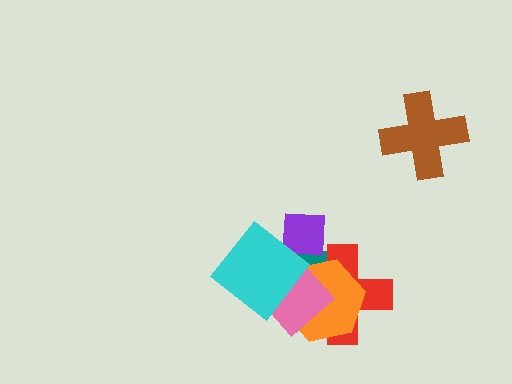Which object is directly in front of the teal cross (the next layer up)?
The purple square is directly in front of the teal cross.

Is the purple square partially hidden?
Yes, it is partially covered by another shape.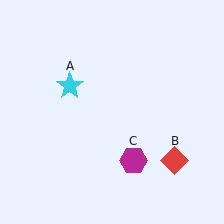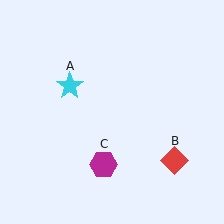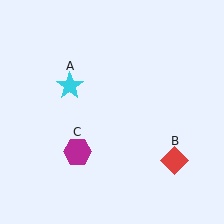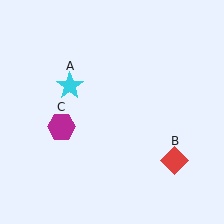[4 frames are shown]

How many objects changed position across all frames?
1 object changed position: magenta hexagon (object C).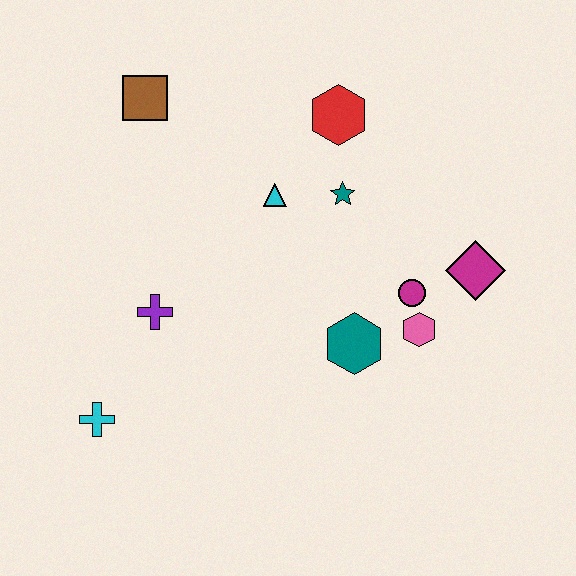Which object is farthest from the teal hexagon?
The brown square is farthest from the teal hexagon.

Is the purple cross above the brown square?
No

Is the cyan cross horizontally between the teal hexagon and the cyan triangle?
No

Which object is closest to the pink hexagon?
The magenta circle is closest to the pink hexagon.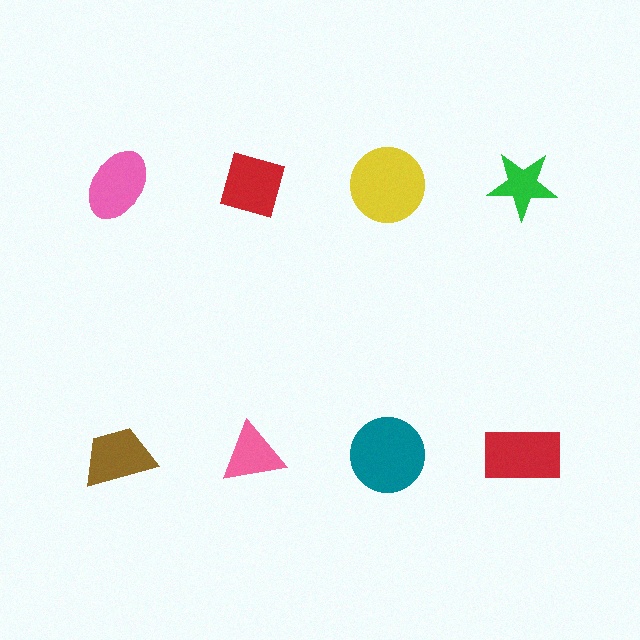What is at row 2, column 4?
A red rectangle.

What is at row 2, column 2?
A pink triangle.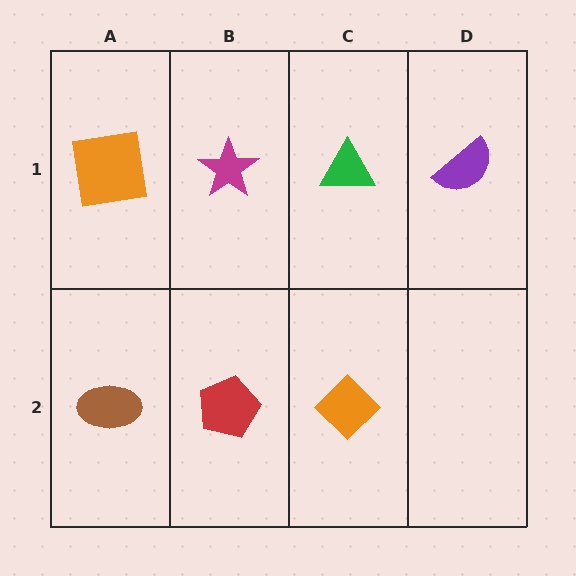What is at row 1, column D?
A purple semicircle.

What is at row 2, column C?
An orange diamond.